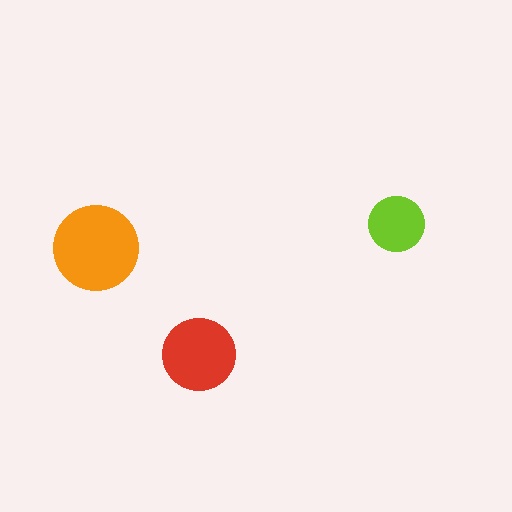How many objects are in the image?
There are 3 objects in the image.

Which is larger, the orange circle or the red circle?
The orange one.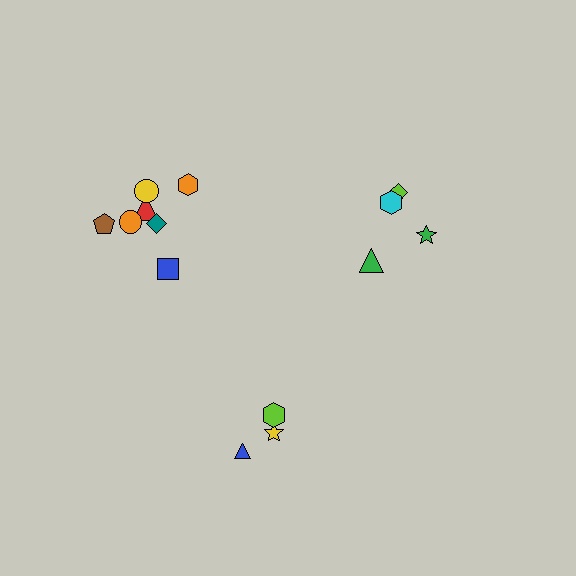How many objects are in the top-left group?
There are 7 objects.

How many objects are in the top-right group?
There are 4 objects.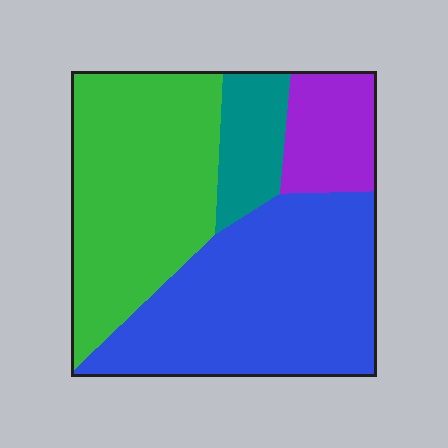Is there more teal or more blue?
Blue.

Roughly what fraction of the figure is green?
Green covers around 35% of the figure.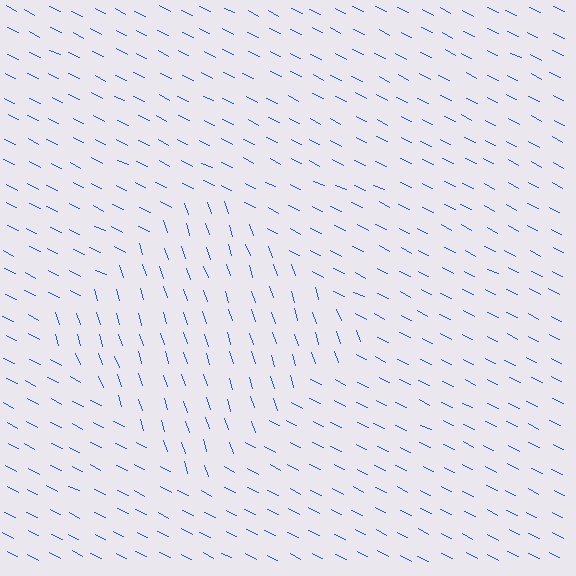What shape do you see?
I see a diamond.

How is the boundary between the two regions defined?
The boundary is defined purely by a change in line orientation (approximately 45 degrees difference). All lines are the same color and thickness.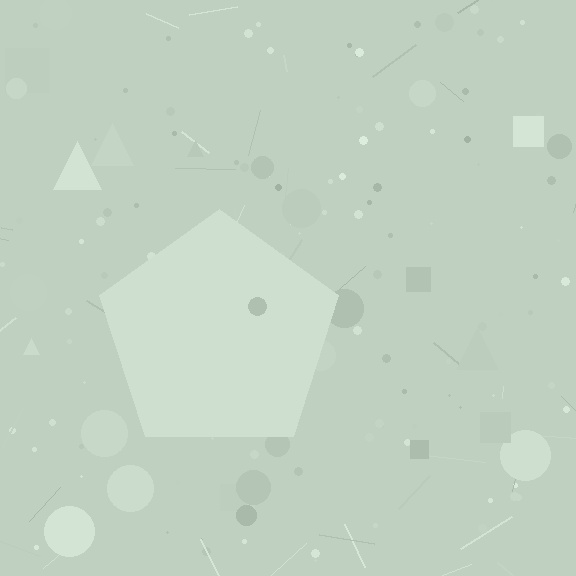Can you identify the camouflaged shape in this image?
The camouflaged shape is a pentagon.